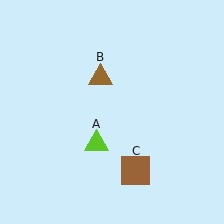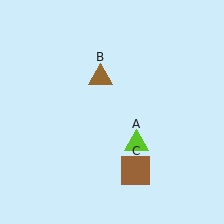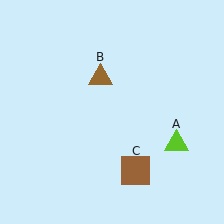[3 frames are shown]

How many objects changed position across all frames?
1 object changed position: lime triangle (object A).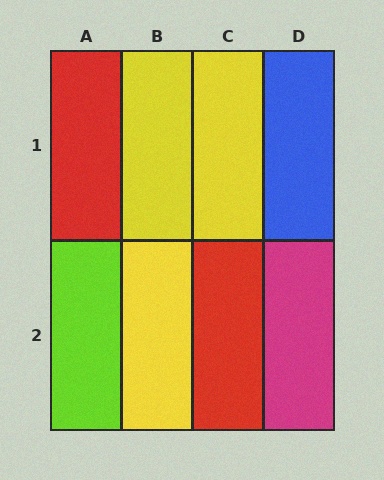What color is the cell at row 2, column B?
Yellow.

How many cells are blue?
1 cell is blue.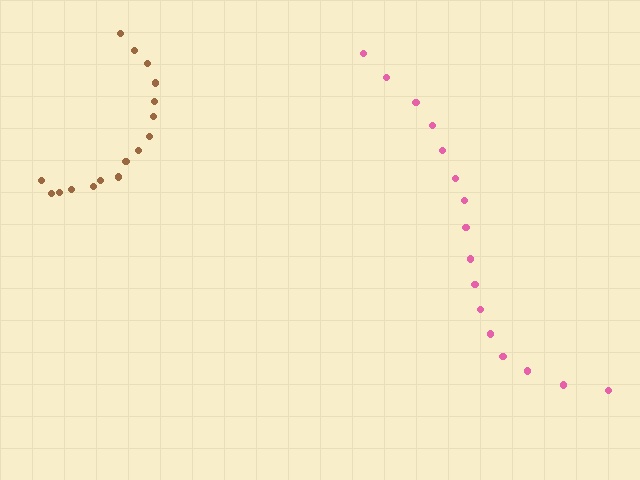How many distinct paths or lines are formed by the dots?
There are 2 distinct paths.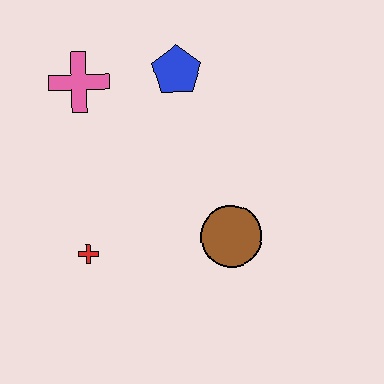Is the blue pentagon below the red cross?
No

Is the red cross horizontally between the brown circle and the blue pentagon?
No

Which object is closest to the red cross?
The brown circle is closest to the red cross.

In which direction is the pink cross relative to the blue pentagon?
The pink cross is to the left of the blue pentagon.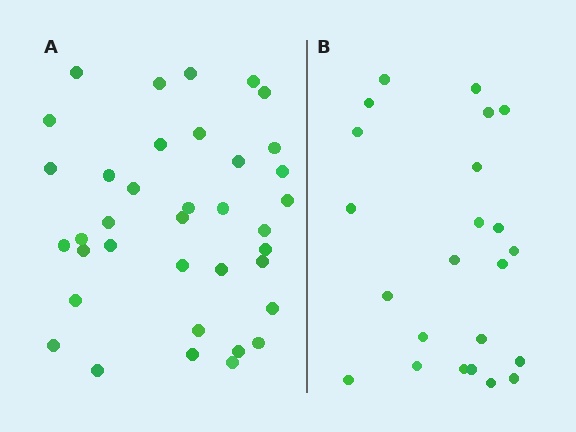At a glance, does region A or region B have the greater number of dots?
Region A (the left region) has more dots.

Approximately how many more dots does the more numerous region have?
Region A has approximately 15 more dots than region B.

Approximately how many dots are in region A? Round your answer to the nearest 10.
About 40 dots. (The exact count is 37, which rounds to 40.)